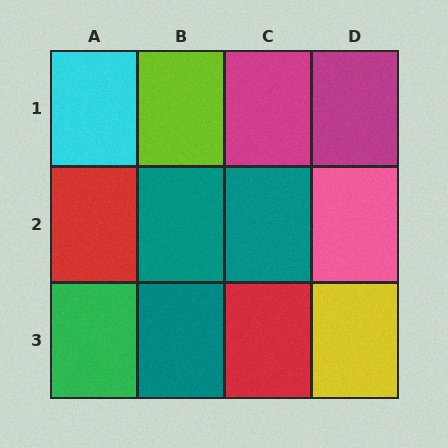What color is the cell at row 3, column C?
Red.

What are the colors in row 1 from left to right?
Cyan, lime, magenta, magenta.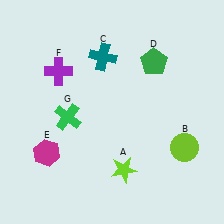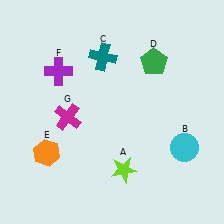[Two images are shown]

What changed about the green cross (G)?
In Image 1, G is green. In Image 2, it changed to magenta.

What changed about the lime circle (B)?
In Image 1, B is lime. In Image 2, it changed to cyan.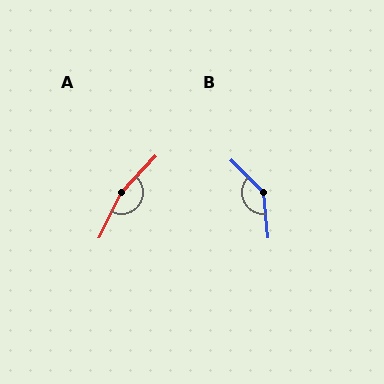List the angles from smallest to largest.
B (140°), A (163°).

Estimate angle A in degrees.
Approximately 163 degrees.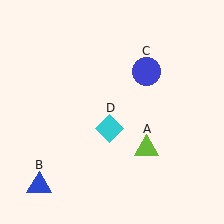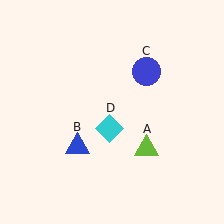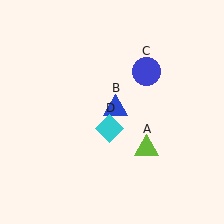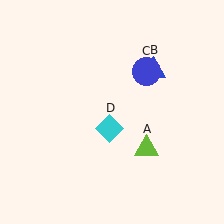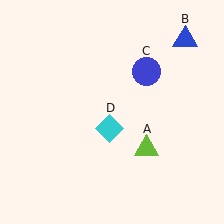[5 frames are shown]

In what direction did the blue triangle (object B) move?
The blue triangle (object B) moved up and to the right.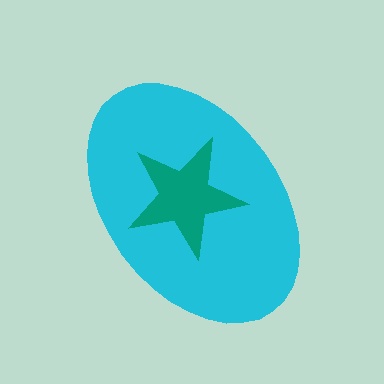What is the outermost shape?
The cyan ellipse.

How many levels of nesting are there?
2.